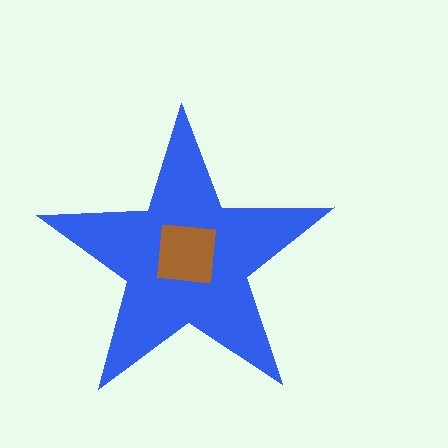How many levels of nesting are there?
2.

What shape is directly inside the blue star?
The brown square.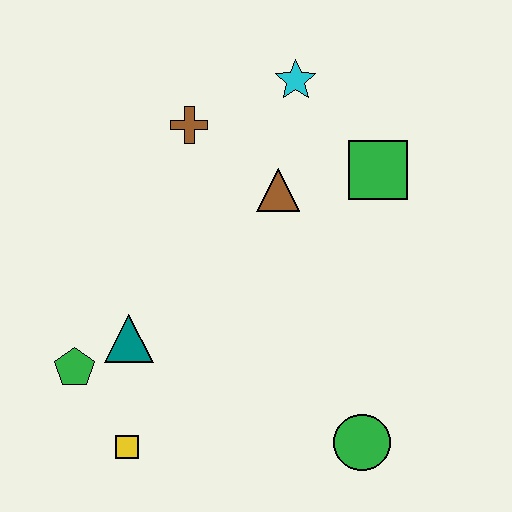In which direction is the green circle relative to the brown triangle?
The green circle is below the brown triangle.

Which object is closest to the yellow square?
The green pentagon is closest to the yellow square.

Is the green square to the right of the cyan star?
Yes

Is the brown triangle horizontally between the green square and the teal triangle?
Yes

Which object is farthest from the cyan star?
The yellow square is farthest from the cyan star.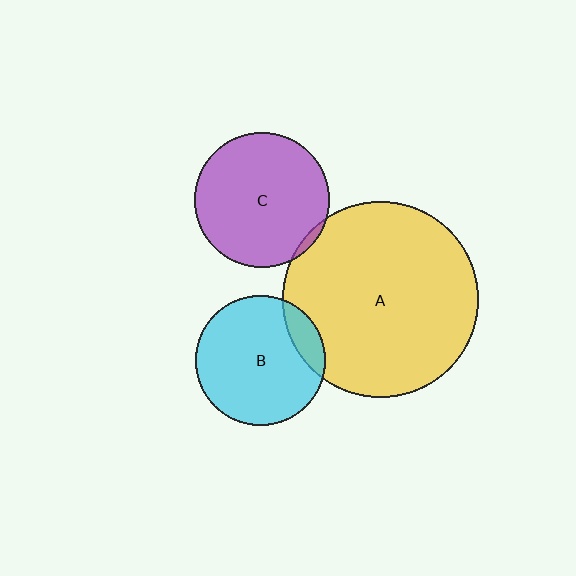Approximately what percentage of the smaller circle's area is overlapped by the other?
Approximately 15%.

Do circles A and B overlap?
Yes.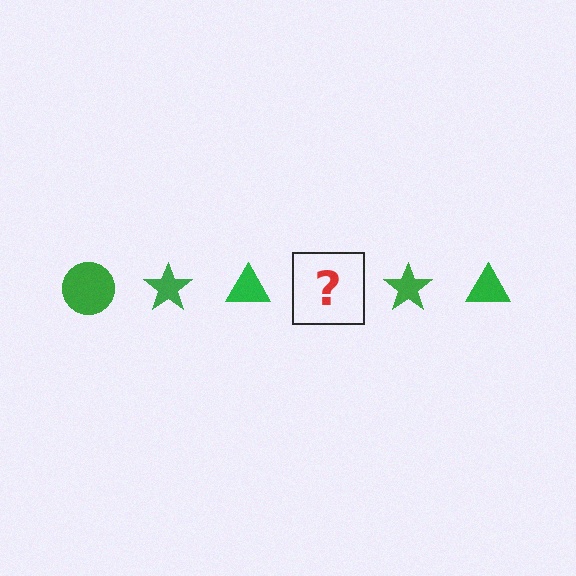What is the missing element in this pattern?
The missing element is a green circle.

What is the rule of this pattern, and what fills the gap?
The rule is that the pattern cycles through circle, star, triangle shapes in green. The gap should be filled with a green circle.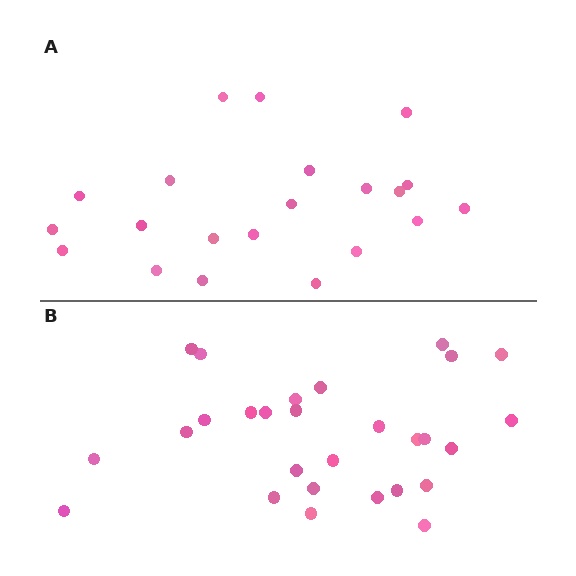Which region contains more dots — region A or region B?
Region B (the bottom region) has more dots.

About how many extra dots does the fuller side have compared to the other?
Region B has roughly 8 or so more dots than region A.